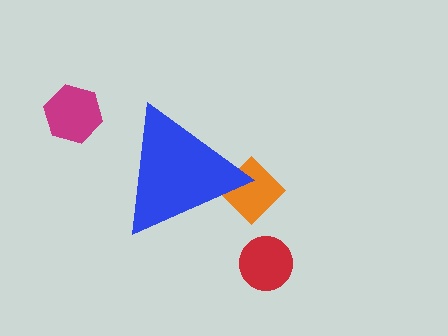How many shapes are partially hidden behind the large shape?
1 shape is partially hidden.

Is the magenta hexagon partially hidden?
No, the magenta hexagon is fully visible.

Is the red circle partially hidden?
No, the red circle is fully visible.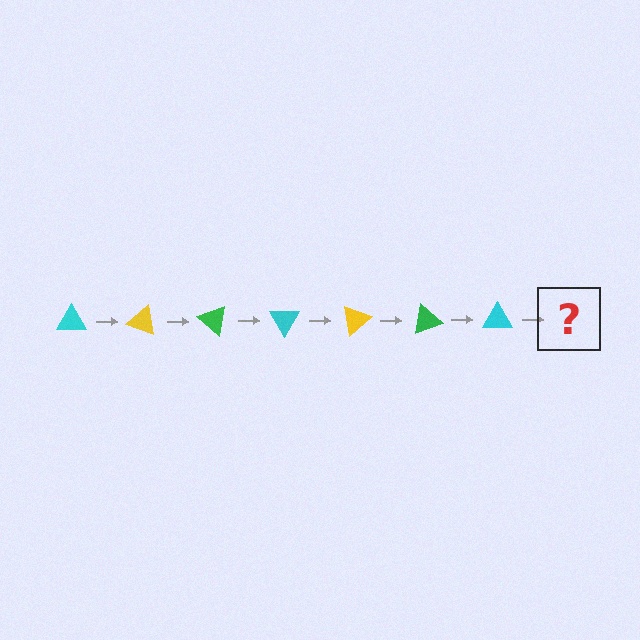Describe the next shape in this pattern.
It should be a yellow triangle, rotated 140 degrees from the start.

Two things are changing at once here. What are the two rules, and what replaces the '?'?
The two rules are that it rotates 20 degrees each step and the color cycles through cyan, yellow, and green. The '?' should be a yellow triangle, rotated 140 degrees from the start.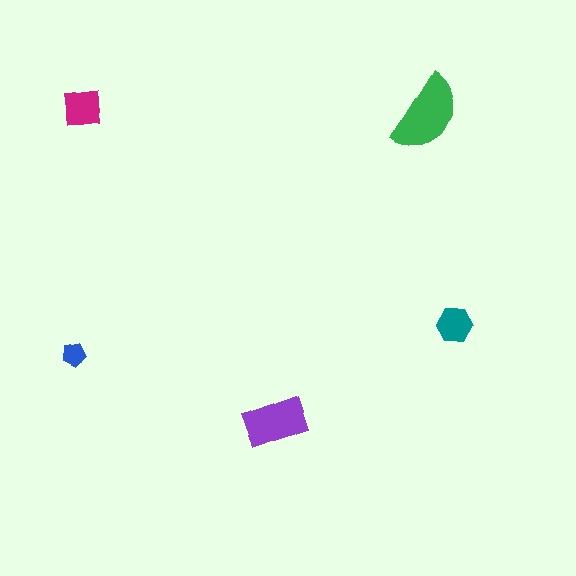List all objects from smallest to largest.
The blue pentagon, the teal hexagon, the magenta square, the purple rectangle, the green semicircle.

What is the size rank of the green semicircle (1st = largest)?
1st.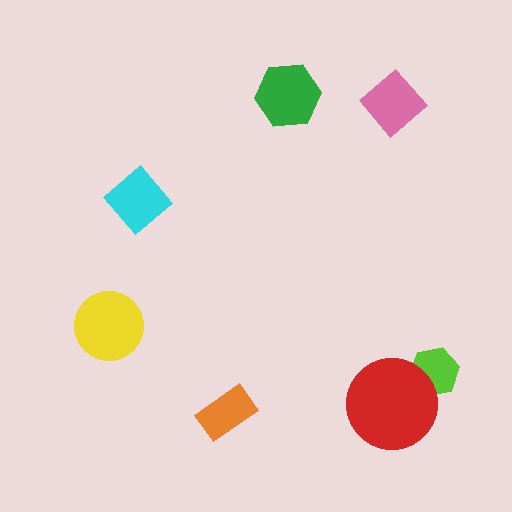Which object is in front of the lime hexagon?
The red circle is in front of the lime hexagon.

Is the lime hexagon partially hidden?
Yes, it is partially covered by another shape.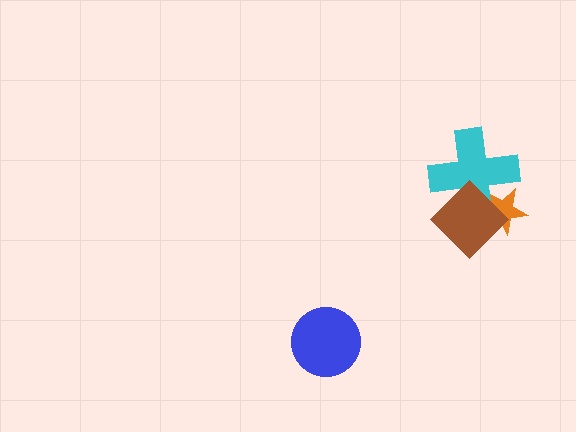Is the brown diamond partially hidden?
No, no other shape covers it.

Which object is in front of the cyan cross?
The brown diamond is in front of the cyan cross.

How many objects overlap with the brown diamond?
2 objects overlap with the brown diamond.